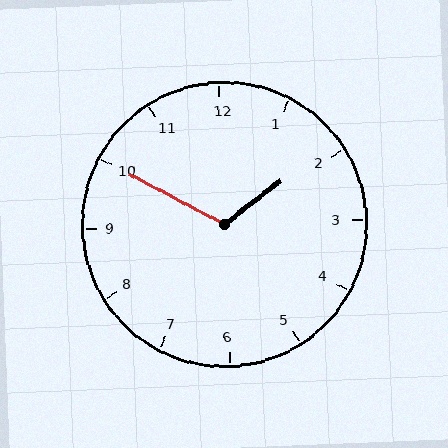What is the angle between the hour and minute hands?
Approximately 115 degrees.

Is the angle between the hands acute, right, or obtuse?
It is obtuse.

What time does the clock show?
1:50.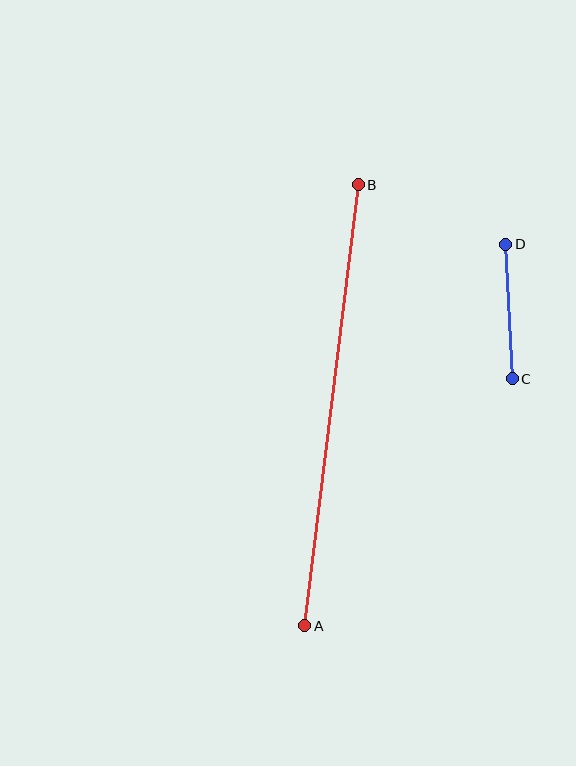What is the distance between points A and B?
The distance is approximately 445 pixels.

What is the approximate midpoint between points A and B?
The midpoint is at approximately (332, 405) pixels.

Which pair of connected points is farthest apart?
Points A and B are farthest apart.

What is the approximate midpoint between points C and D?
The midpoint is at approximately (509, 311) pixels.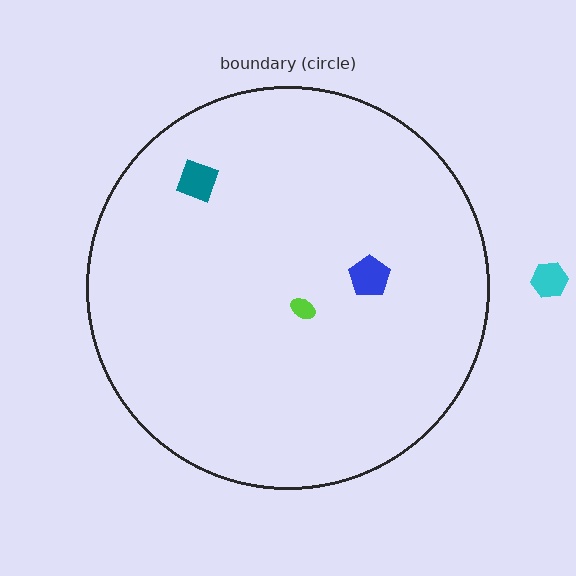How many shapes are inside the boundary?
3 inside, 1 outside.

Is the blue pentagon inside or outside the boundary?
Inside.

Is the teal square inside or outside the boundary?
Inside.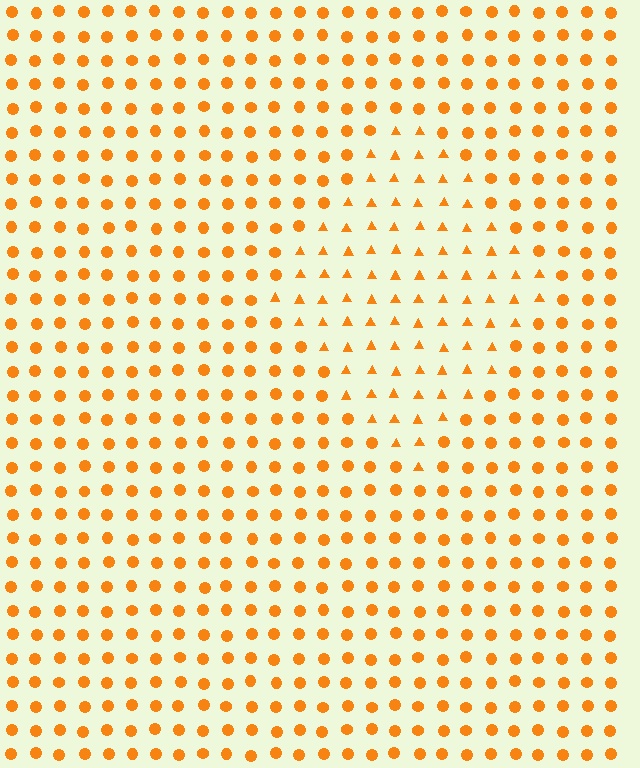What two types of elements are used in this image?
The image uses triangles inside the diamond region and circles outside it.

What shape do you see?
I see a diamond.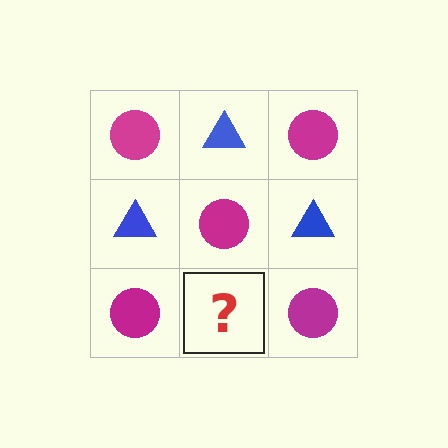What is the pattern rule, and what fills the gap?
The rule is that it alternates magenta circle and blue triangle in a checkerboard pattern. The gap should be filled with a blue triangle.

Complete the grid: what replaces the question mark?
The question mark should be replaced with a blue triangle.